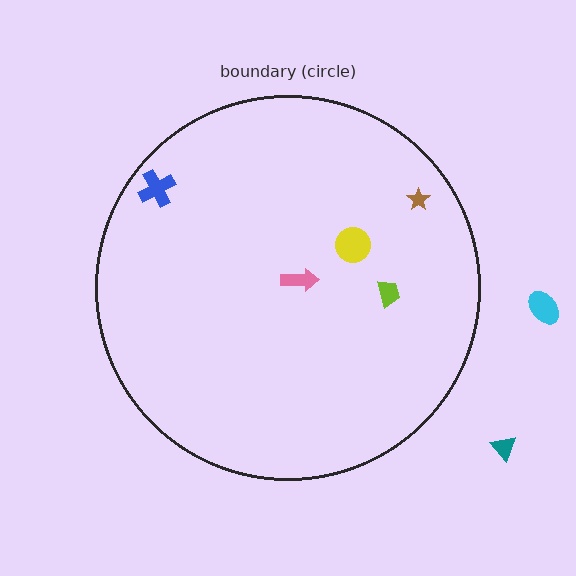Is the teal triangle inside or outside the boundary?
Outside.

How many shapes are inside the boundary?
5 inside, 2 outside.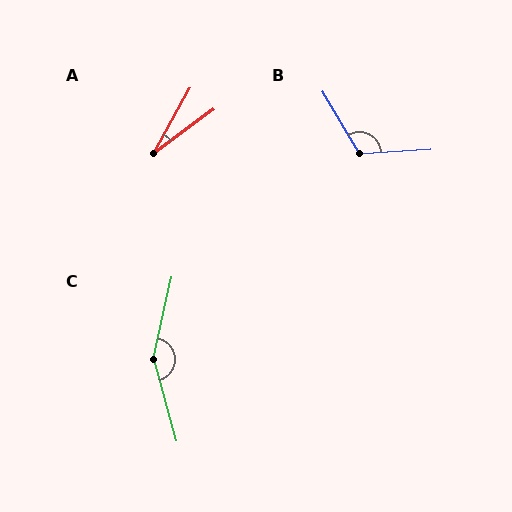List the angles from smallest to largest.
A (25°), B (117°), C (152°).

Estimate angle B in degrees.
Approximately 117 degrees.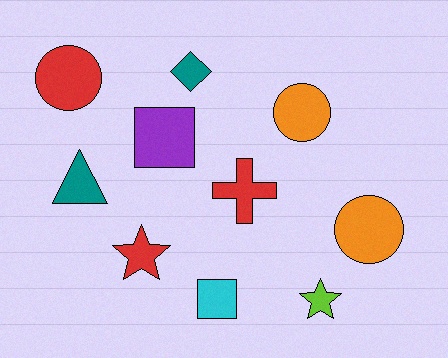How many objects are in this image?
There are 10 objects.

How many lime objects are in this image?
There is 1 lime object.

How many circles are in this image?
There are 3 circles.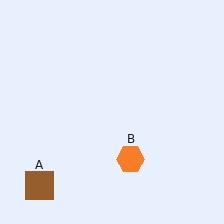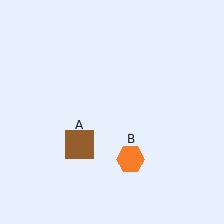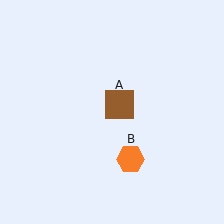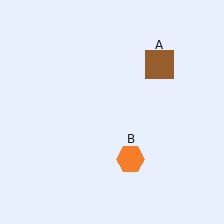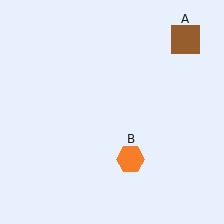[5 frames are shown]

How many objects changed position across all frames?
1 object changed position: brown square (object A).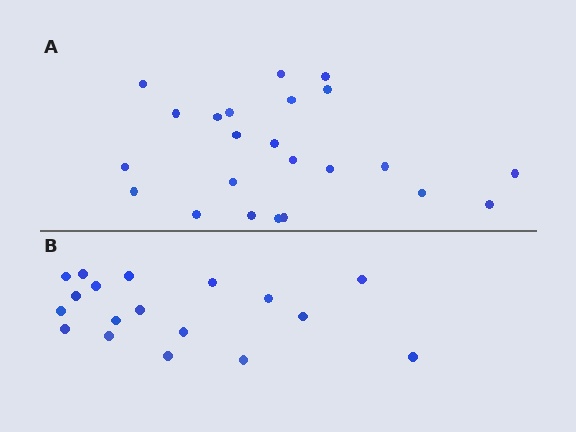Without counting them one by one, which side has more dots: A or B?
Region A (the top region) has more dots.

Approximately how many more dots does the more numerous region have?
Region A has about 5 more dots than region B.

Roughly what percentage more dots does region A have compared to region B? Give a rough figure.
About 30% more.